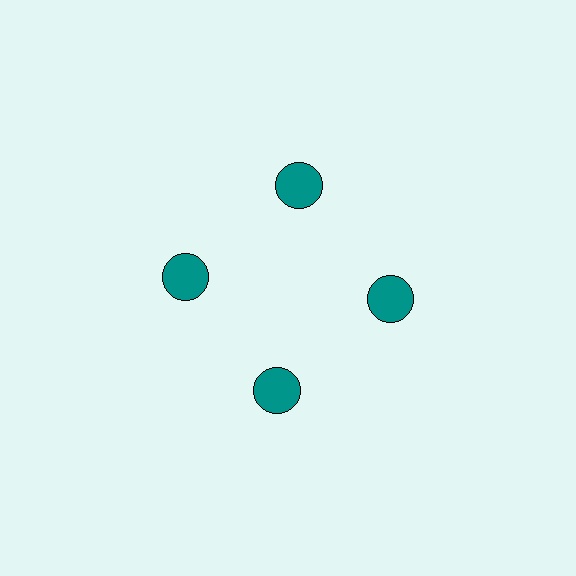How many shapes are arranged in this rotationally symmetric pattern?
There are 4 shapes, arranged in 4 groups of 1.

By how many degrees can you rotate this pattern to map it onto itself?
The pattern maps onto itself every 90 degrees of rotation.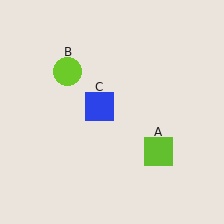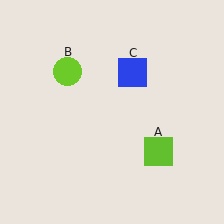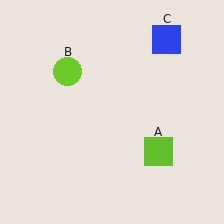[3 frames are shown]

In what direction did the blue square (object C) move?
The blue square (object C) moved up and to the right.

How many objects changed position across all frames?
1 object changed position: blue square (object C).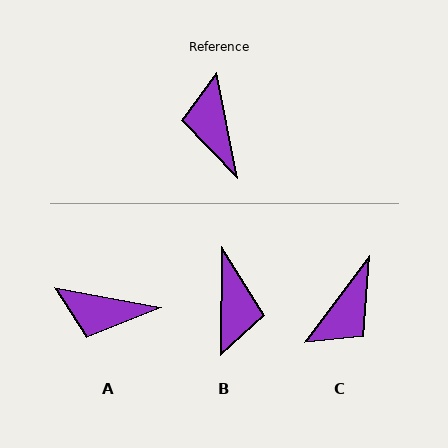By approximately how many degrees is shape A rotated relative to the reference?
Approximately 68 degrees counter-clockwise.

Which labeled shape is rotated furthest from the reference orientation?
B, about 169 degrees away.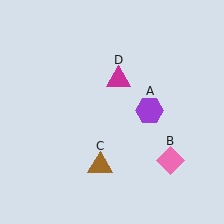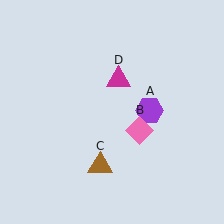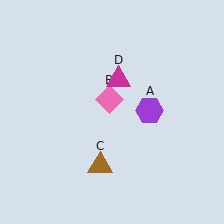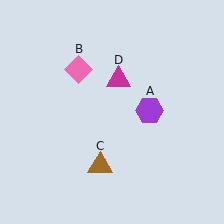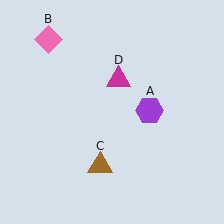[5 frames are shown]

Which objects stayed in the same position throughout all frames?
Purple hexagon (object A) and brown triangle (object C) and magenta triangle (object D) remained stationary.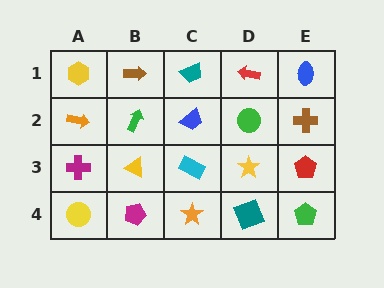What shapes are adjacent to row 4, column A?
A magenta cross (row 3, column A), a magenta pentagon (row 4, column B).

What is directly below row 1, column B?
A green arrow.